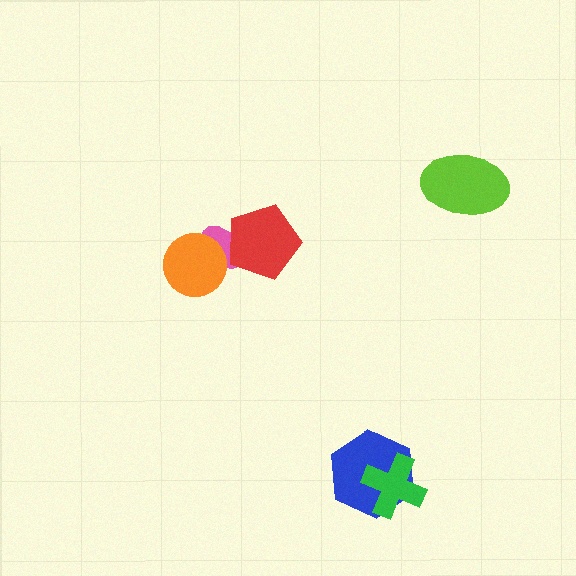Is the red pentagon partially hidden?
No, no other shape covers it.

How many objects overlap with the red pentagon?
1 object overlaps with the red pentagon.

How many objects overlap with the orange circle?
1 object overlaps with the orange circle.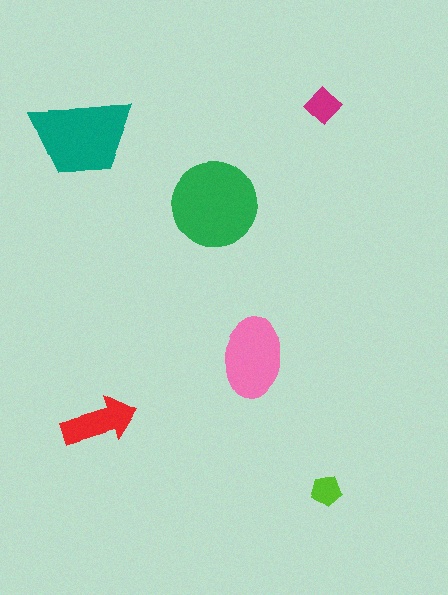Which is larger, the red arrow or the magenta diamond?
The red arrow.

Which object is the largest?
The green circle.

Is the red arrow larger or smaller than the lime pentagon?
Larger.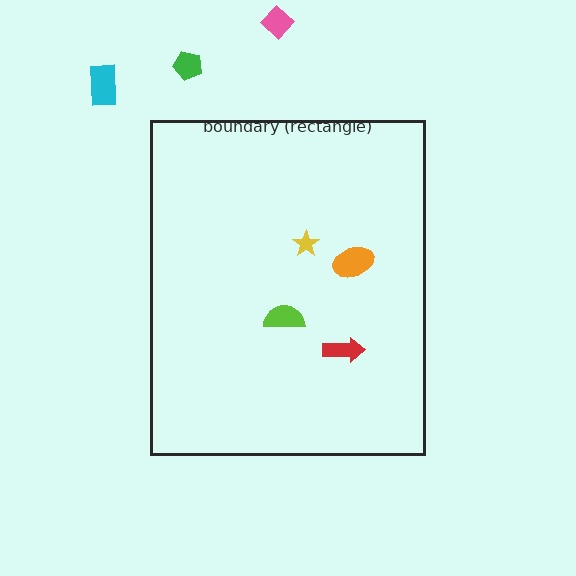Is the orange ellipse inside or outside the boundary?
Inside.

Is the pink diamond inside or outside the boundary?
Outside.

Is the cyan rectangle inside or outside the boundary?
Outside.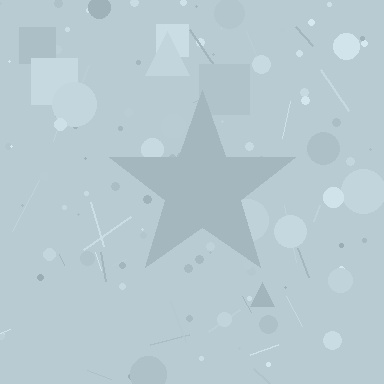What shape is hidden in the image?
A star is hidden in the image.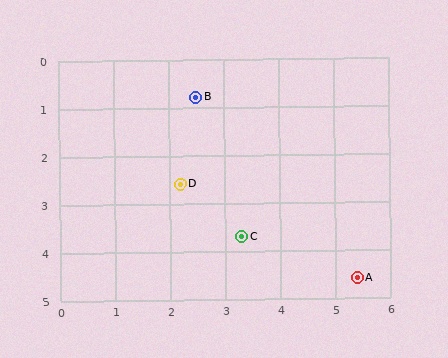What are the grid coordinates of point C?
Point C is at approximately (3.3, 3.7).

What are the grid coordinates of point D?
Point D is at approximately (2.2, 2.6).